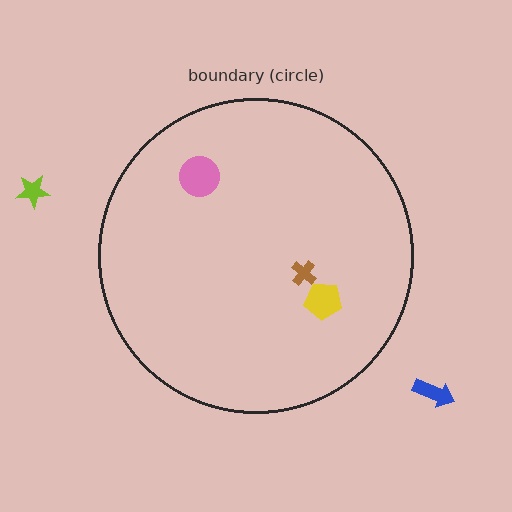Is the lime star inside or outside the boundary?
Outside.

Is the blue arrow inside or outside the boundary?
Outside.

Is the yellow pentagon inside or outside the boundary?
Inside.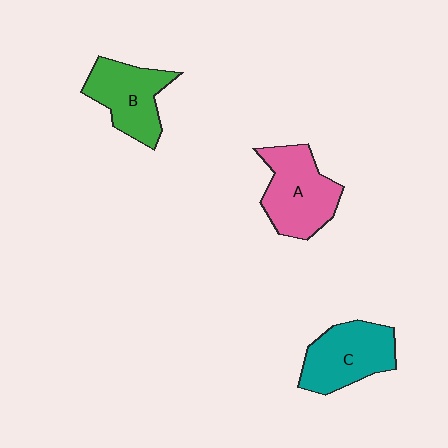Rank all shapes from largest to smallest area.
From largest to smallest: A (pink), C (teal), B (green).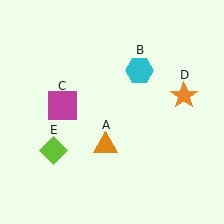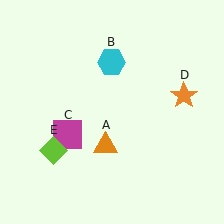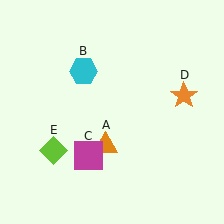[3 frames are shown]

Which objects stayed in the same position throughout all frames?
Orange triangle (object A) and orange star (object D) and lime diamond (object E) remained stationary.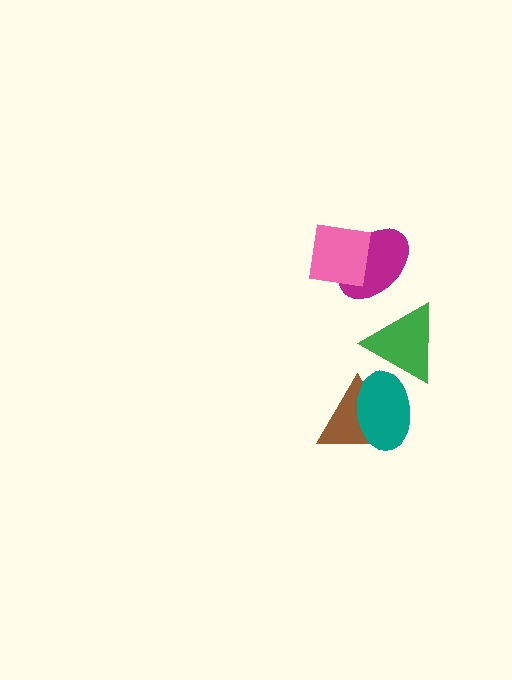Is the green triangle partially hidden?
Yes, it is partially covered by another shape.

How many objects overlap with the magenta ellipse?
1 object overlaps with the magenta ellipse.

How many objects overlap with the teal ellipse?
2 objects overlap with the teal ellipse.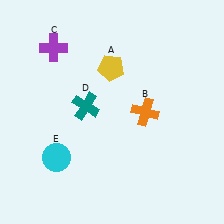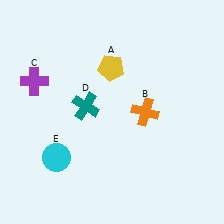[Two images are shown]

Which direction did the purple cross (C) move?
The purple cross (C) moved down.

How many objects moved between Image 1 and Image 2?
1 object moved between the two images.